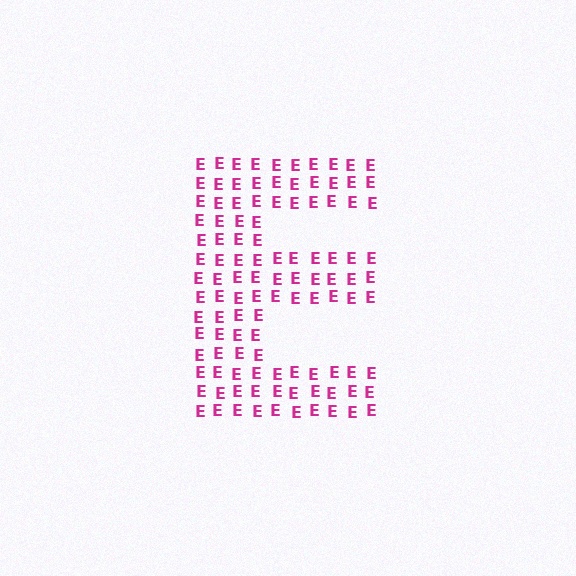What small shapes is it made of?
It is made of small letter E's.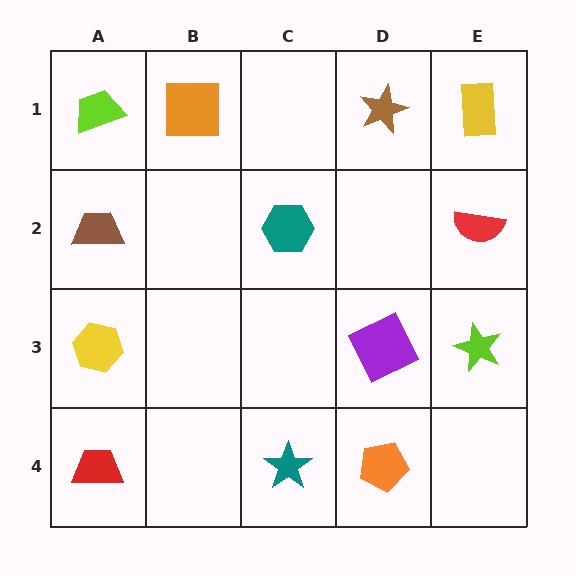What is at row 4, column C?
A teal star.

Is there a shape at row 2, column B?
No, that cell is empty.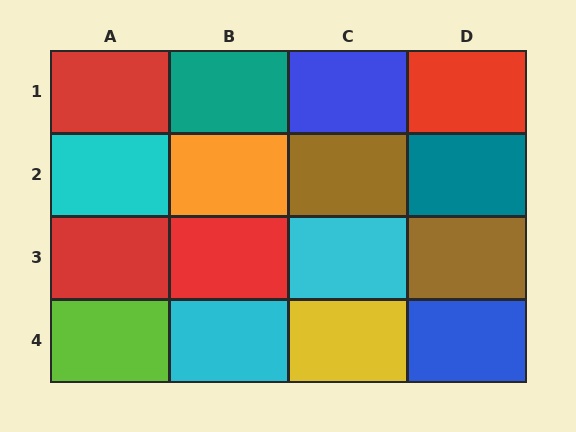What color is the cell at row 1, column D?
Red.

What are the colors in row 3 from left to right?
Red, red, cyan, brown.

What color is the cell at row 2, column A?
Cyan.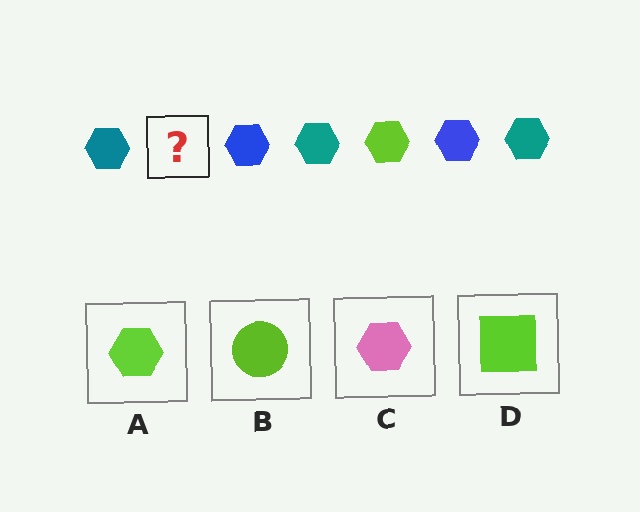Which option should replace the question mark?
Option A.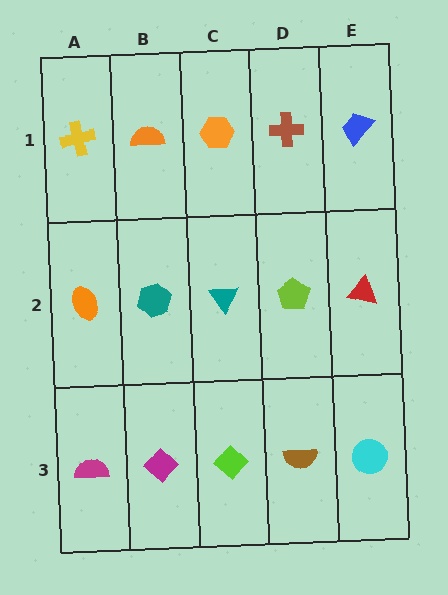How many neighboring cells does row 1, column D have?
3.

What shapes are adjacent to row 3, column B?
A teal hexagon (row 2, column B), a magenta semicircle (row 3, column A), a lime diamond (row 3, column C).